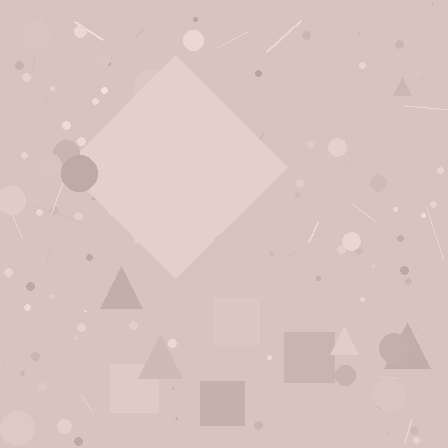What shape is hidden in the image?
A diamond is hidden in the image.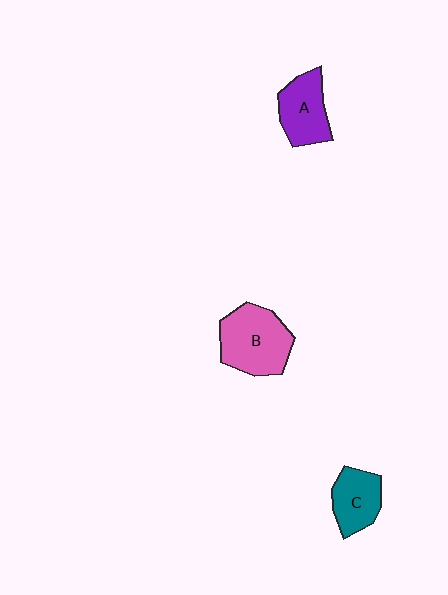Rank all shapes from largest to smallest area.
From largest to smallest: B (pink), A (purple), C (teal).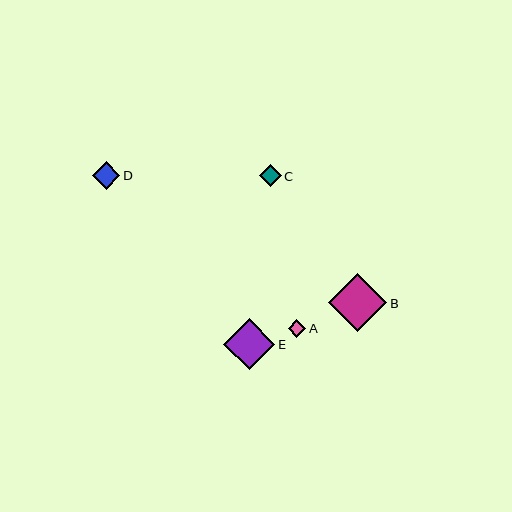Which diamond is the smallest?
Diamond A is the smallest with a size of approximately 18 pixels.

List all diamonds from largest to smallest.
From largest to smallest: B, E, D, C, A.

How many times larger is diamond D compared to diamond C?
Diamond D is approximately 1.3 times the size of diamond C.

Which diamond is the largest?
Diamond B is the largest with a size of approximately 58 pixels.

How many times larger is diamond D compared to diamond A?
Diamond D is approximately 1.5 times the size of diamond A.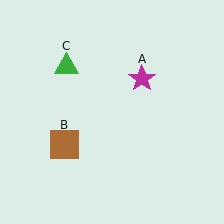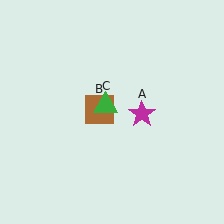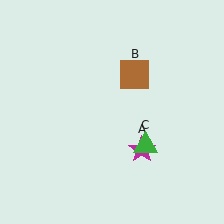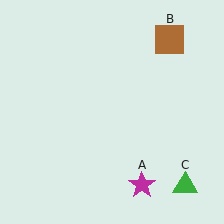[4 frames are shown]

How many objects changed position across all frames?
3 objects changed position: magenta star (object A), brown square (object B), green triangle (object C).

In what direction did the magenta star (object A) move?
The magenta star (object A) moved down.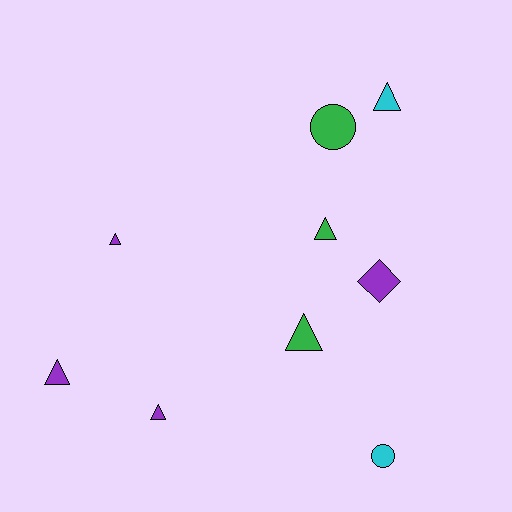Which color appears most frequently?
Purple, with 4 objects.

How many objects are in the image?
There are 9 objects.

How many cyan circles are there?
There is 1 cyan circle.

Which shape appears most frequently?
Triangle, with 6 objects.